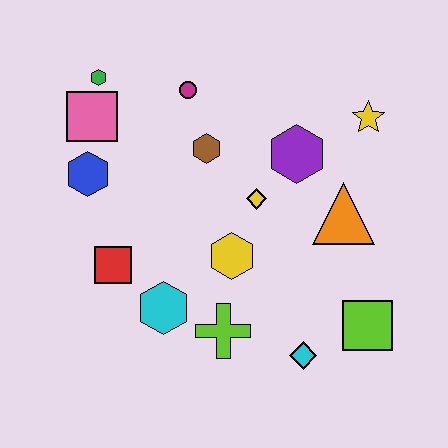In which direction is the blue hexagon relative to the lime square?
The blue hexagon is to the left of the lime square.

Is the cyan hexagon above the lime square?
Yes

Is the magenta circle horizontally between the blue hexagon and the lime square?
Yes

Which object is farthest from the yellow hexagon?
The green hexagon is farthest from the yellow hexagon.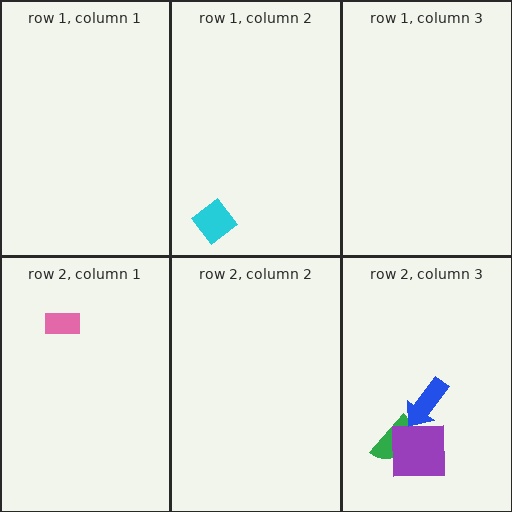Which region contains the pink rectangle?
The row 2, column 1 region.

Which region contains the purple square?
The row 2, column 3 region.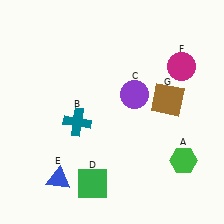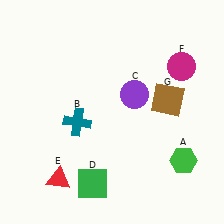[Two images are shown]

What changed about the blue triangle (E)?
In Image 1, E is blue. In Image 2, it changed to red.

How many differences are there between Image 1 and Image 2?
There is 1 difference between the two images.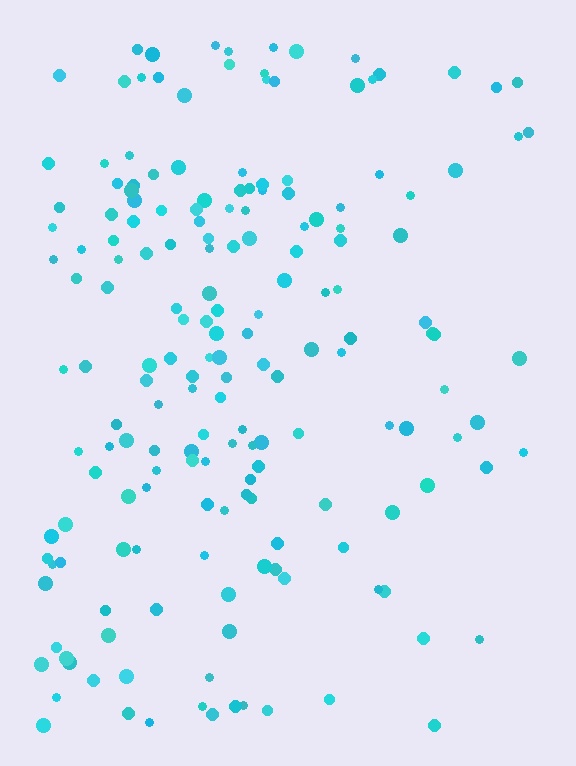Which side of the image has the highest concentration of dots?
The left.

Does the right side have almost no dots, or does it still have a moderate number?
Still a moderate number, just noticeably fewer than the left.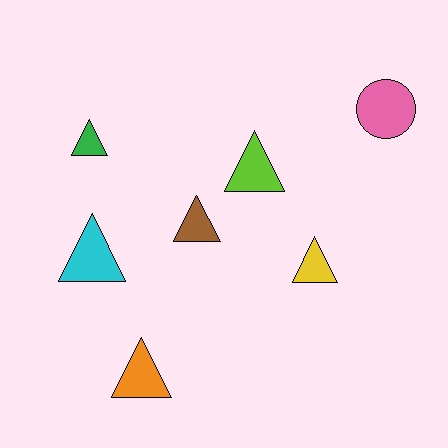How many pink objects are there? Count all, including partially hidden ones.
There is 1 pink object.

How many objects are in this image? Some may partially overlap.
There are 7 objects.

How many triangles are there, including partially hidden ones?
There are 6 triangles.